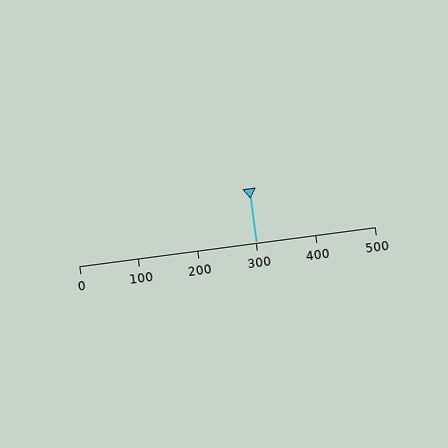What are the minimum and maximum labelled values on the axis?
The axis runs from 0 to 500.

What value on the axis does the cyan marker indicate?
The marker indicates approximately 300.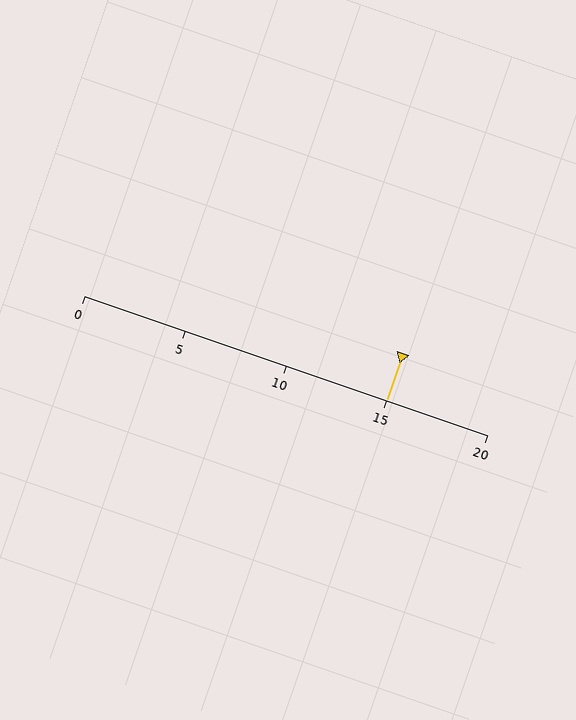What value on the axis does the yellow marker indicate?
The marker indicates approximately 15.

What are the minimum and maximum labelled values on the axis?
The axis runs from 0 to 20.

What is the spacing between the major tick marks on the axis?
The major ticks are spaced 5 apart.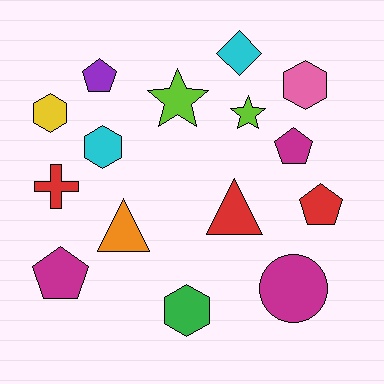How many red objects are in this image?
There are 3 red objects.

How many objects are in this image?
There are 15 objects.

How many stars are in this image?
There are 2 stars.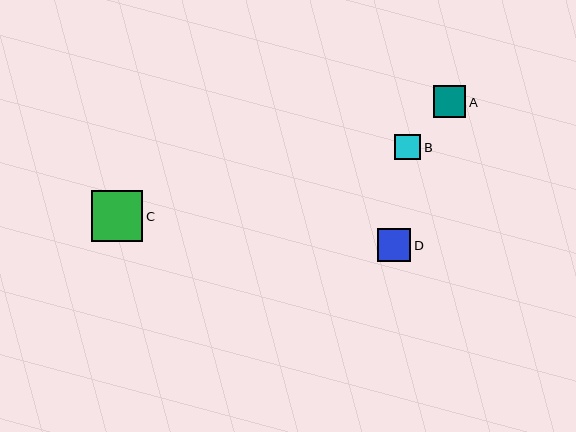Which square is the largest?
Square C is the largest with a size of approximately 51 pixels.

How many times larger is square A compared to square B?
Square A is approximately 1.2 times the size of square B.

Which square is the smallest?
Square B is the smallest with a size of approximately 26 pixels.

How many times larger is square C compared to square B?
Square C is approximately 2.0 times the size of square B.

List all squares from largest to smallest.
From largest to smallest: C, D, A, B.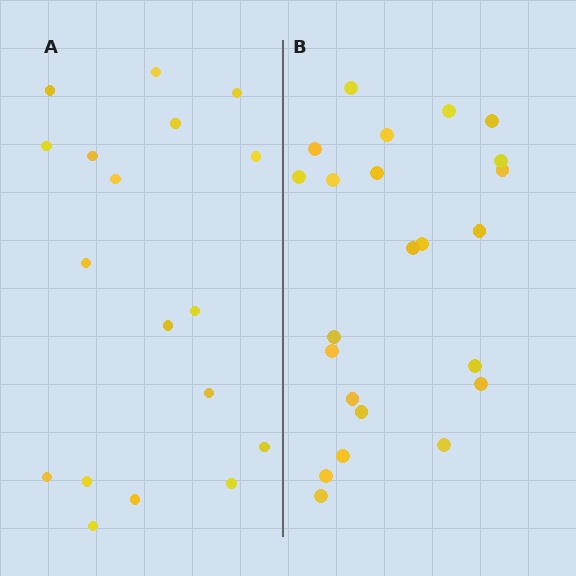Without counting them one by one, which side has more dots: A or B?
Region B (the right region) has more dots.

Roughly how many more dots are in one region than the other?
Region B has about 5 more dots than region A.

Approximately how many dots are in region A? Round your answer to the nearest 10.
About 20 dots. (The exact count is 18, which rounds to 20.)